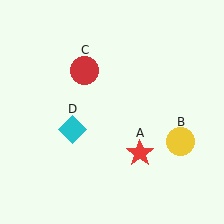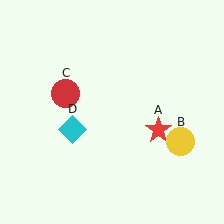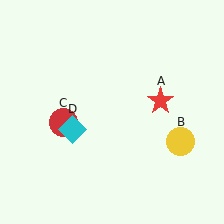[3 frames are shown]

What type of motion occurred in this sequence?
The red star (object A), red circle (object C) rotated counterclockwise around the center of the scene.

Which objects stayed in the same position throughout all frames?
Yellow circle (object B) and cyan diamond (object D) remained stationary.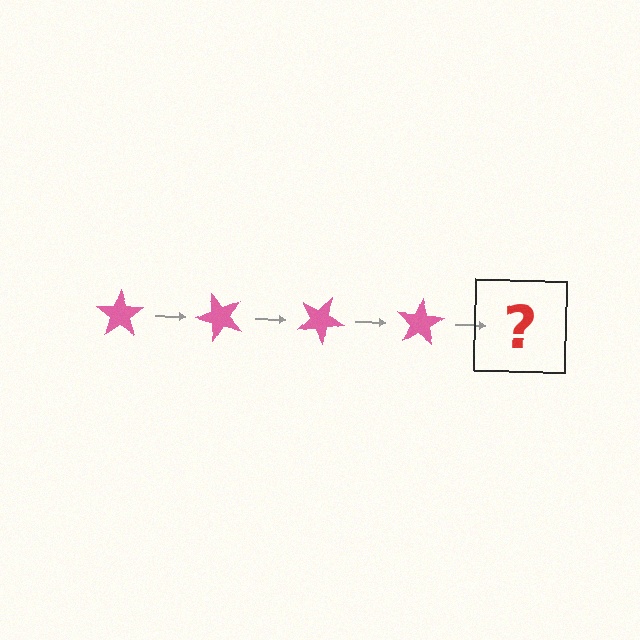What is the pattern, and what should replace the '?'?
The pattern is that the star rotates 50 degrees each step. The '?' should be a pink star rotated 200 degrees.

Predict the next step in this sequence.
The next step is a pink star rotated 200 degrees.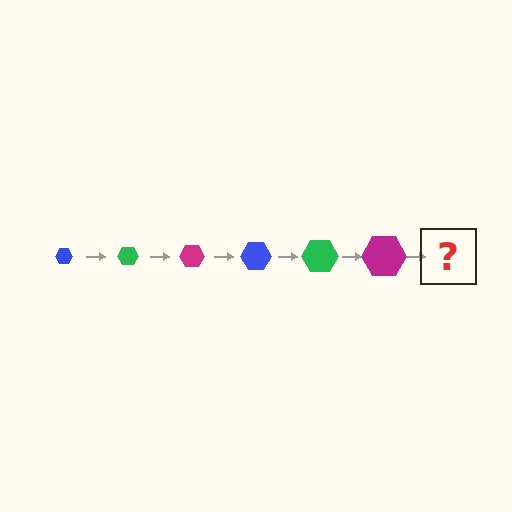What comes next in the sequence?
The next element should be a blue hexagon, larger than the previous one.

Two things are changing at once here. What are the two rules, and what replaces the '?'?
The two rules are that the hexagon grows larger each step and the color cycles through blue, green, and magenta. The '?' should be a blue hexagon, larger than the previous one.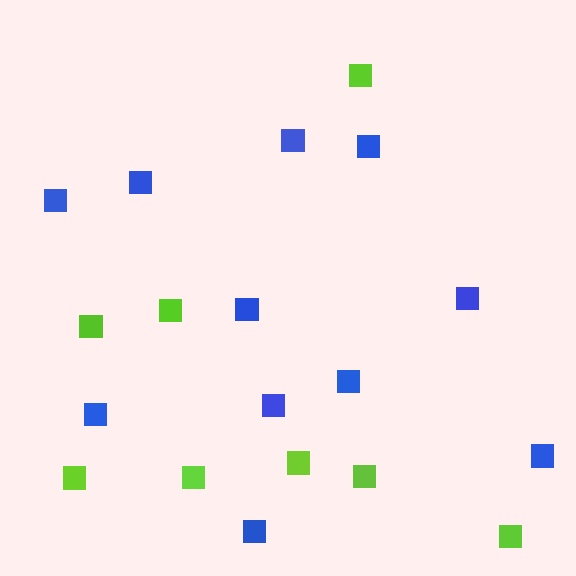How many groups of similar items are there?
There are 2 groups: one group of blue squares (11) and one group of lime squares (8).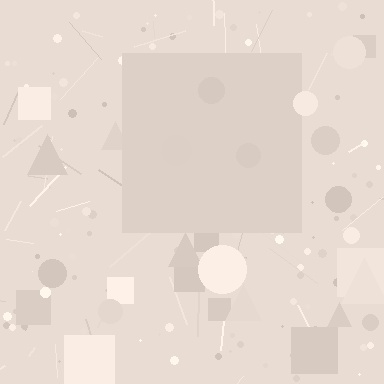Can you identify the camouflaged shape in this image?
The camouflaged shape is a square.